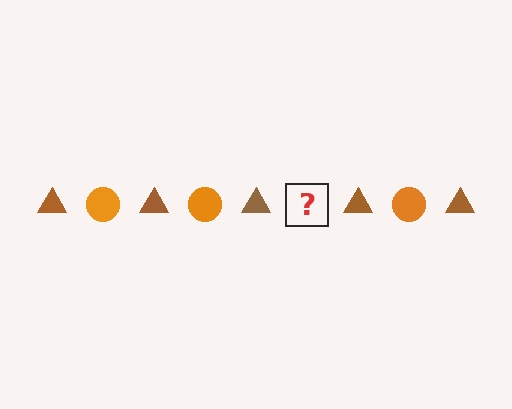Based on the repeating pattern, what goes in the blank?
The blank should be an orange circle.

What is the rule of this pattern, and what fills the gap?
The rule is that the pattern alternates between brown triangle and orange circle. The gap should be filled with an orange circle.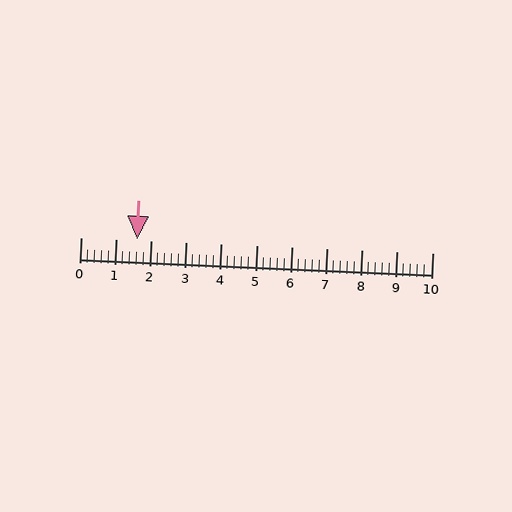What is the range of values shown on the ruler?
The ruler shows values from 0 to 10.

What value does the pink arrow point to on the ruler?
The pink arrow points to approximately 1.6.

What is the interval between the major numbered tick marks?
The major tick marks are spaced 1 units apart.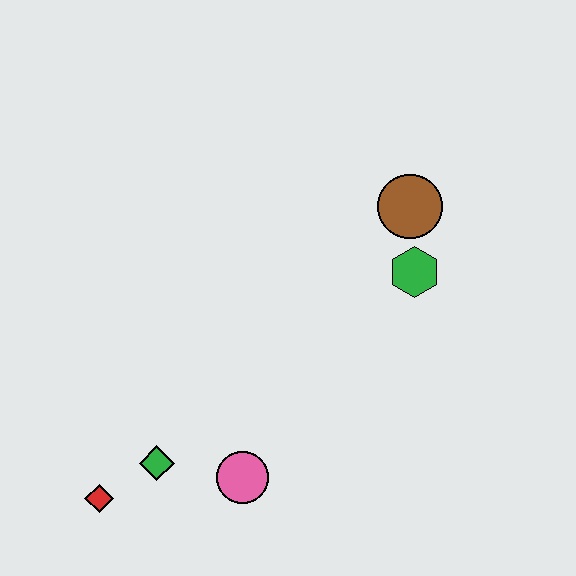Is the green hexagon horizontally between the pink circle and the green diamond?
No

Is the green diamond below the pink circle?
No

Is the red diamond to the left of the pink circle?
Yes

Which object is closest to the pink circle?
The green diamond is closest to the pink circle.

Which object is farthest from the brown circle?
The red diamond is farthest from the brown circle.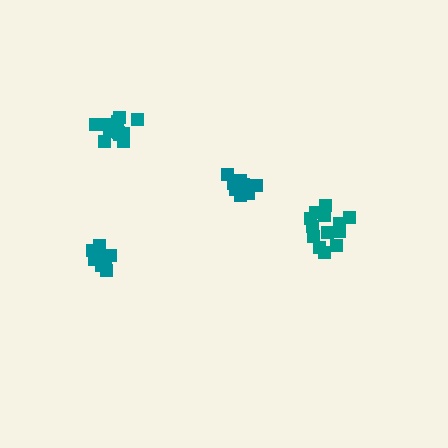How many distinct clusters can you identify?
There are 4 distinct clusters.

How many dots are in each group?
Group 1: 13 dots, Group 2: 8 dots, Group 3: 12 dots, Group 4: 8 dots (41 total).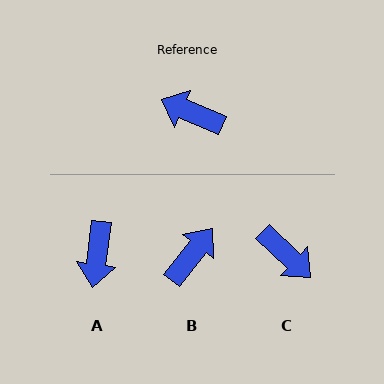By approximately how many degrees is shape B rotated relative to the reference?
Approximately 105 degrees clockwise.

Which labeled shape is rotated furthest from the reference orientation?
C, about 160 degrees away.